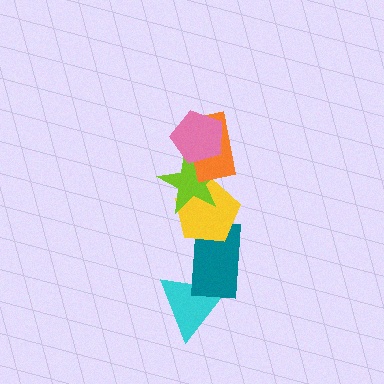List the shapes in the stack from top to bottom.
From top to bottom: the pink pentagon, the orange rectangle, the lime star, the yellow pentagon, the teal rectangle, the cyan triangle.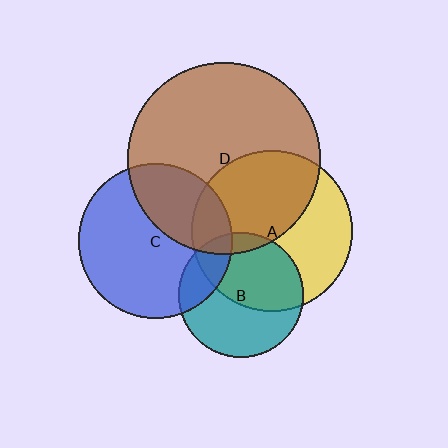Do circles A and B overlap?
Yes.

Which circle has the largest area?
Circle D (brown).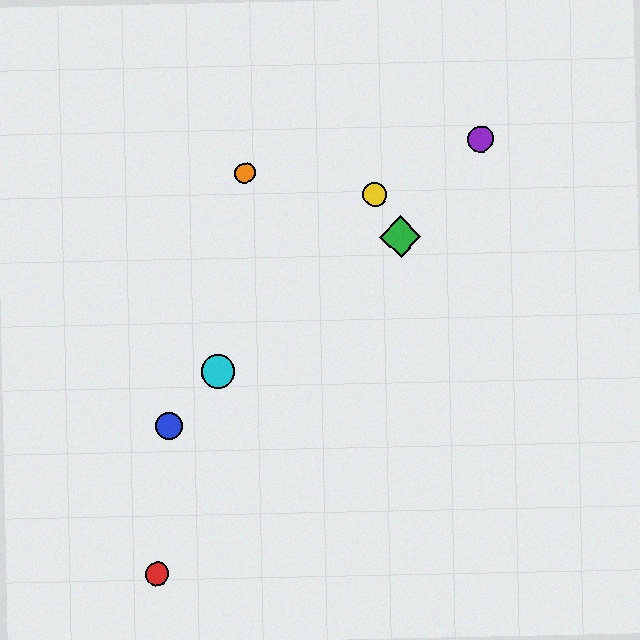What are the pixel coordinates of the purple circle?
The purple circle is at (480, 139).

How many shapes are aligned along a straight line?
3 shapes (the blue circle, the yellow circle, the cyan circle) are aligned along a straight line.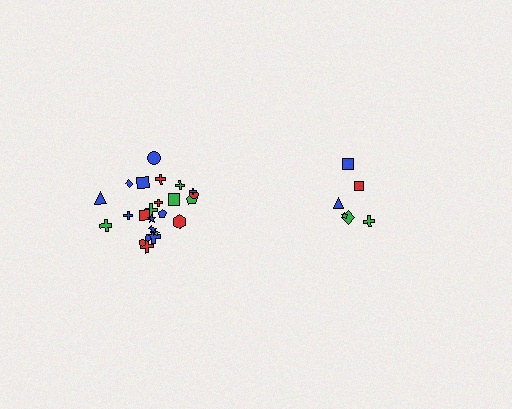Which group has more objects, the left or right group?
The left group.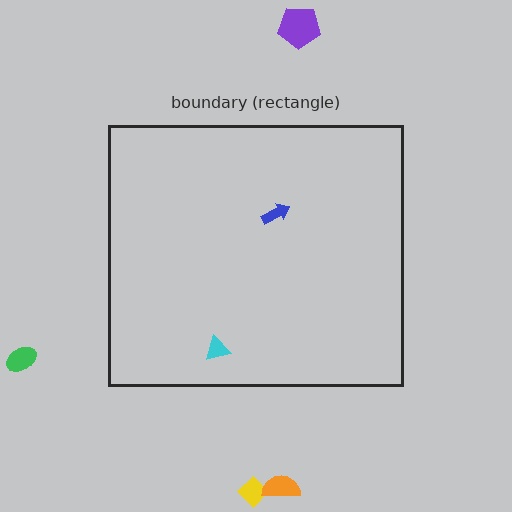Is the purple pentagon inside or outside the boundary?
Outside.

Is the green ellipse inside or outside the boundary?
Outside.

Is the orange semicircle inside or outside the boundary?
Outside.